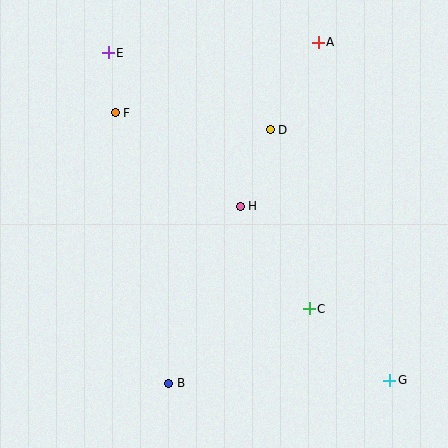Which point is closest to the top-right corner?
Point A is closest to the top-right corner.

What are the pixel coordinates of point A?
Point A is at (318, 42).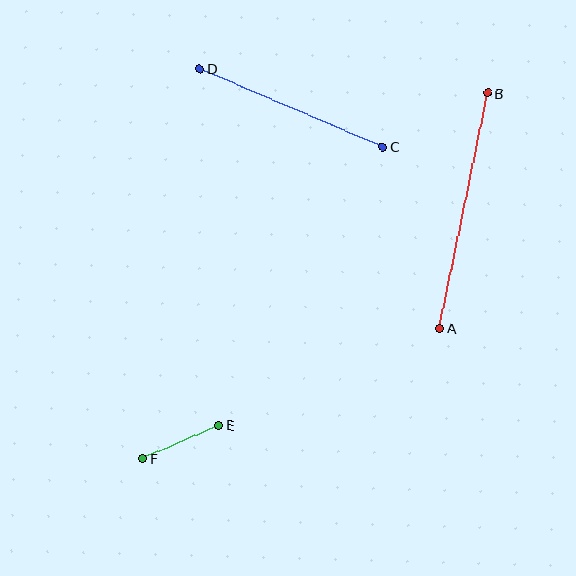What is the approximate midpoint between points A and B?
The midpoint is at approximately (464, 211) pixels.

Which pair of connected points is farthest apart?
Points A and B are farthest apart.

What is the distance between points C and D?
The distance is approximately 199 pixels.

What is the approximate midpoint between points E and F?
The midpoint is at approximately (181, 442) pixels.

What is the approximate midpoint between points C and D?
The midpoint is at approximately (291, 108) pixels.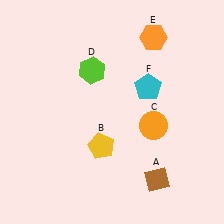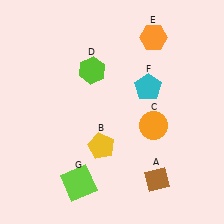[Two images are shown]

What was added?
A lime square (G) was added in Image 2.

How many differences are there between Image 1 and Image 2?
There is 1 difference between the two images.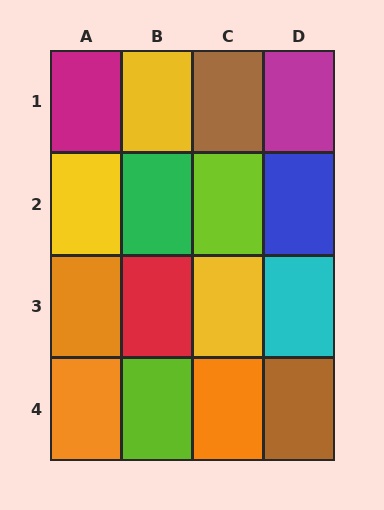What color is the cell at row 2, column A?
Yellow.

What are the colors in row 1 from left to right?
Magenta, yellow, brown, magenta.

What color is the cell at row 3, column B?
Red.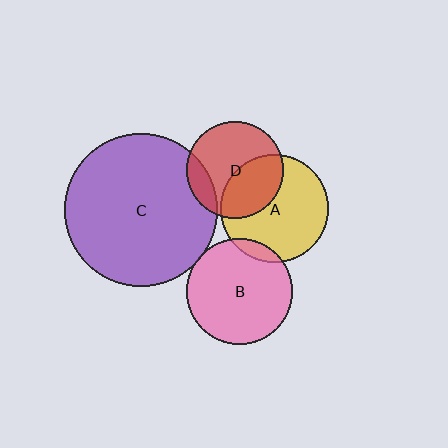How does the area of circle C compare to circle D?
Approximately 2.5 times.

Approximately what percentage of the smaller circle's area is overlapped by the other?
Approximately 5%.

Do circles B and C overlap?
Yes.